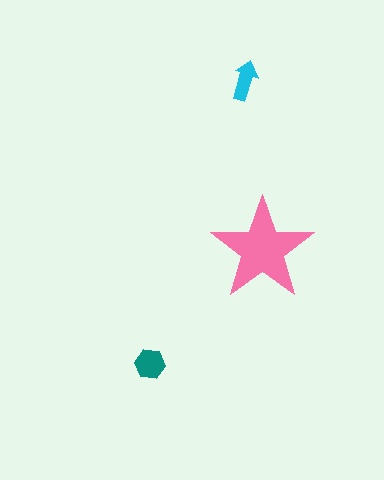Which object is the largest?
The pink star.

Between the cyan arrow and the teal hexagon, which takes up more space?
The teal hexagon.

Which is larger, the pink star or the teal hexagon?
The pink star.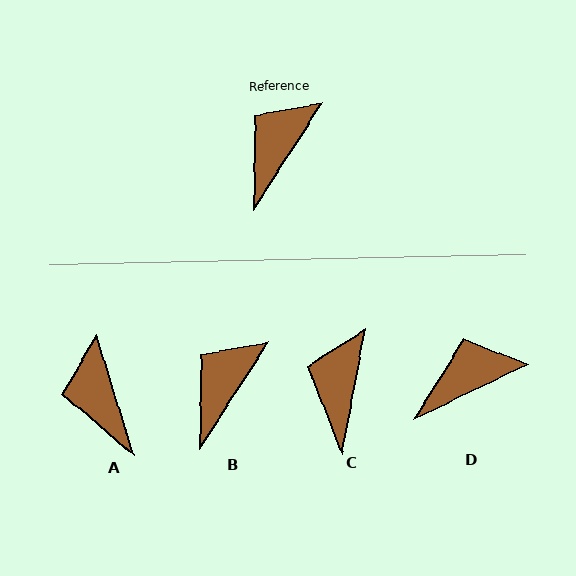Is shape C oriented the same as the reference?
No, it is off by about 22 degrees.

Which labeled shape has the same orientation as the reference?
B.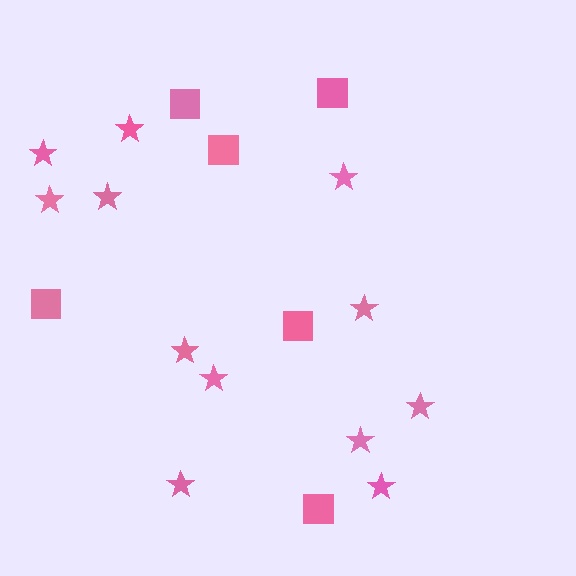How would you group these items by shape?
There are 2 groups: one group of squares (6) and one group of stars (12).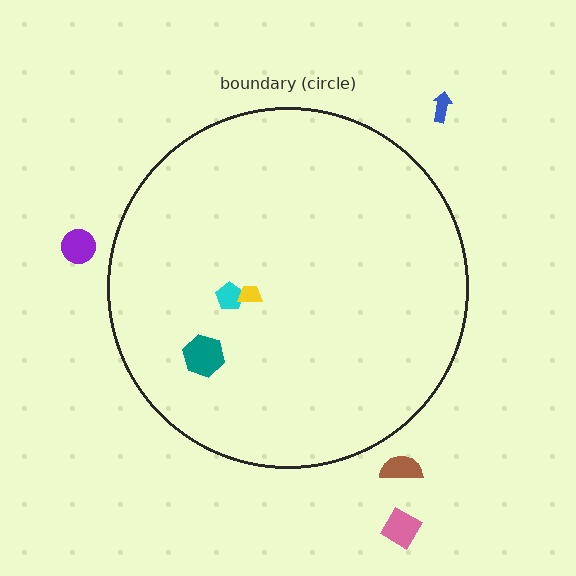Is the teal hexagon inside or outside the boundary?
Inside.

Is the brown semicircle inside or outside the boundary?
Outside.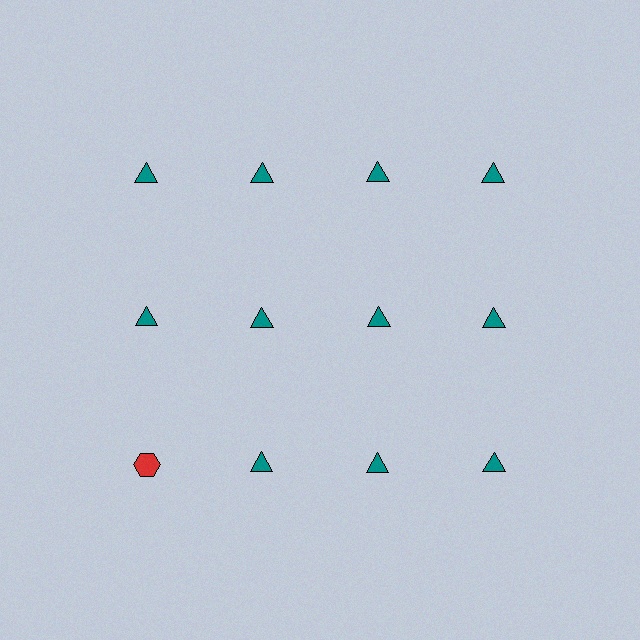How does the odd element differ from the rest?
It differs in both color (red instead of teal) and shape (hexagon instead of triangle).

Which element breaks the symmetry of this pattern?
The red hexagon in the third row, leftmost column breaks the symmetry. All other shapes are teal triangles.